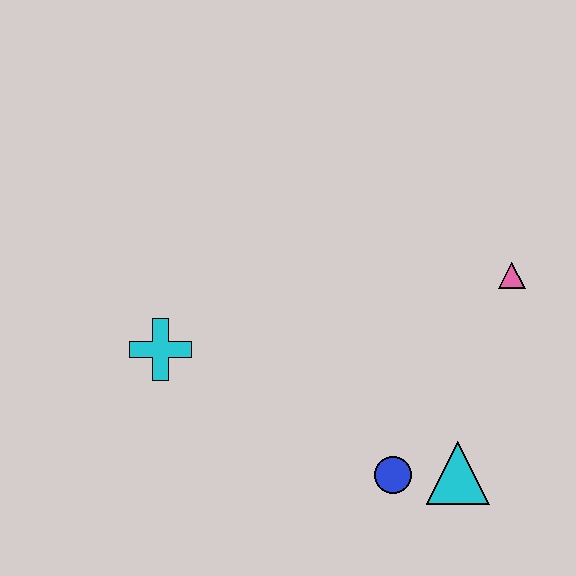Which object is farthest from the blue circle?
The cyan cross is farthest from the blue circle.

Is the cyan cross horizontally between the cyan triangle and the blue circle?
No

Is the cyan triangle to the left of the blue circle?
No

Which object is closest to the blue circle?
The cyan triangle is closest to the blue circle.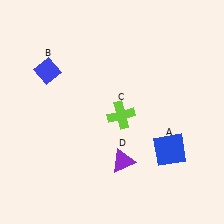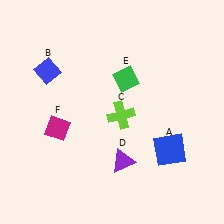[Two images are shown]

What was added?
A green diamond (E), a magenta diamond (F) were added in Image 2.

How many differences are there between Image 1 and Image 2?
There are 2 differences between the two images.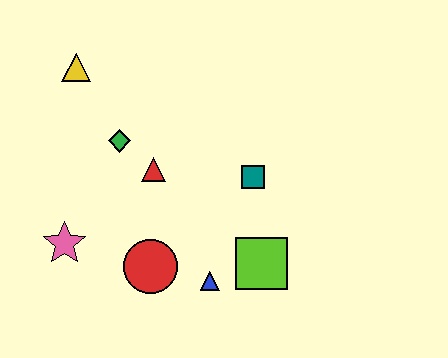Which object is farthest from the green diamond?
The lime square is farthest from the green diamond.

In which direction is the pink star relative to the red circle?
The pink star is to the left of the red circle.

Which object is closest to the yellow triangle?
The green diamond is closest to the yellow triangle.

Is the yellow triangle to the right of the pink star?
Yes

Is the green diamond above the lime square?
Yes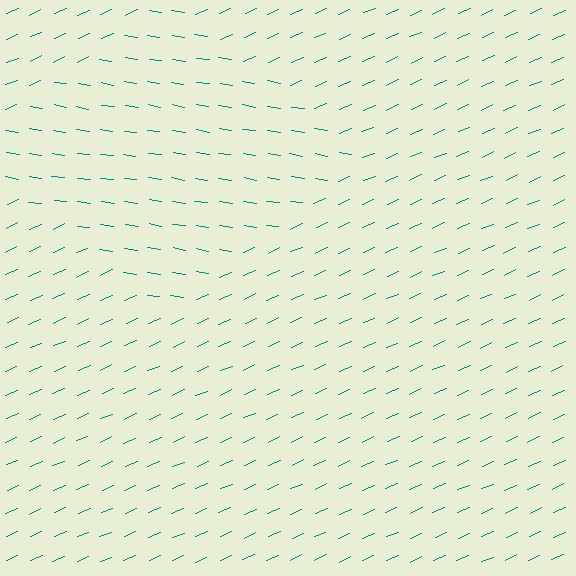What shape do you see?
I see a diamond.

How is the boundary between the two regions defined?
The boundary is defined purely by a change in line orientation (approximately 33 degrees difference). All lines are the same color and thickness.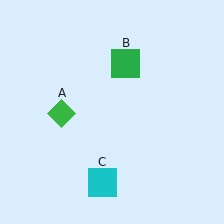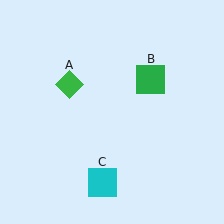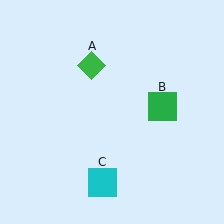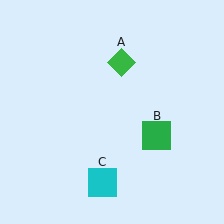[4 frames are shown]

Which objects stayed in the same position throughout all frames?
Cyan square (object C) remained stationary.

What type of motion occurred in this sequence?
The green diamond (object A), green square (object B) rotated clockwise around the center of the scene.